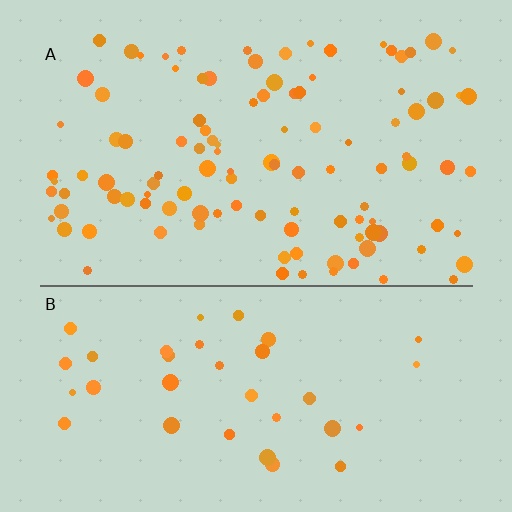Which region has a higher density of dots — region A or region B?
A (the top).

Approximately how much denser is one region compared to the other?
Approximately 3.0× — region A over region B.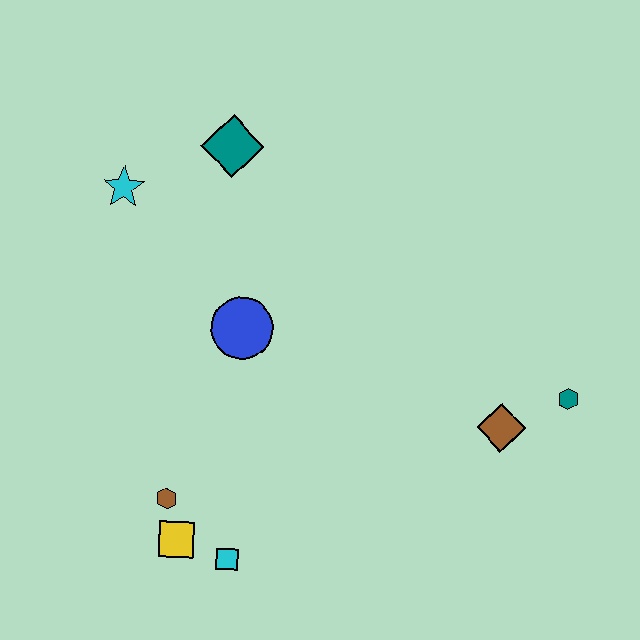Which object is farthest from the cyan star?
The teal hexagon is farthest from the cyan star.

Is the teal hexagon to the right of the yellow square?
Yes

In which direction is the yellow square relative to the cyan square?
The yellow square is to the left of the cyan square.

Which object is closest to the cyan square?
The yellow square is closest to the cyan square.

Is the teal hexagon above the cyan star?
No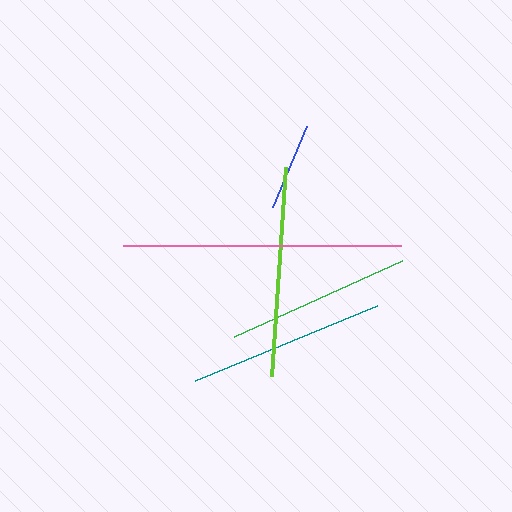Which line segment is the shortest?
The blue line is the shortest at approximately 87 pixels.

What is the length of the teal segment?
The teal segment is approximately 196 pixels long.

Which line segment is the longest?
The pink line is the longest at approximately 278 pixels.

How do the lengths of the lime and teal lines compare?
The lime and teal lines are approximately the same length.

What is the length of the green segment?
The green segment is approximately 184 pixels long.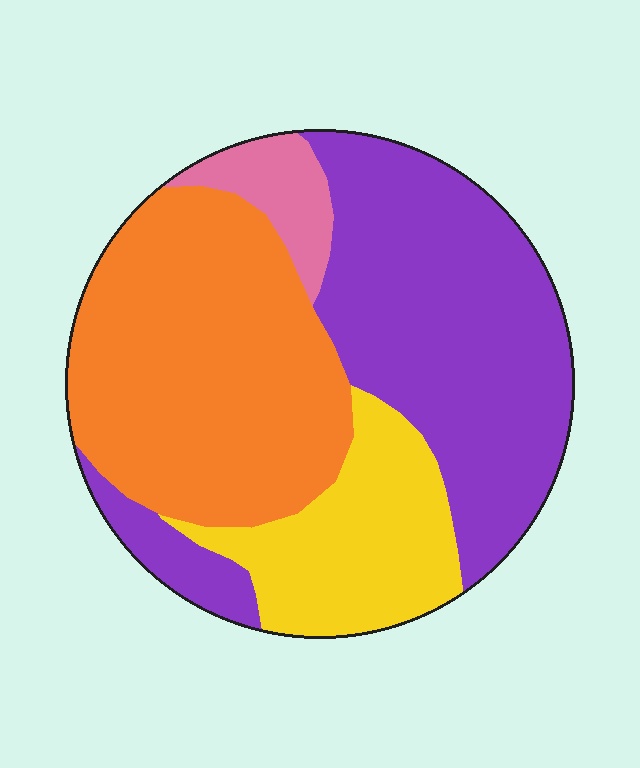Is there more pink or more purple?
Purple.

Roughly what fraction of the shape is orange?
Orange takes up between a quarter and a half of the shape.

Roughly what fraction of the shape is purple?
Purple takes up between a quarter and a half of the shape.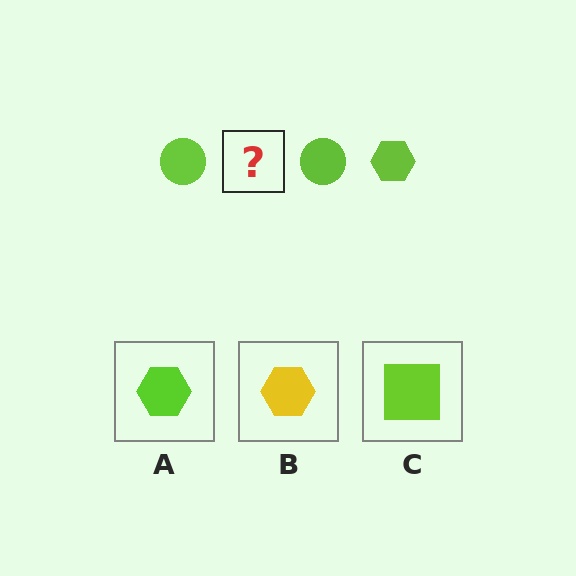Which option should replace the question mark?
Option A.